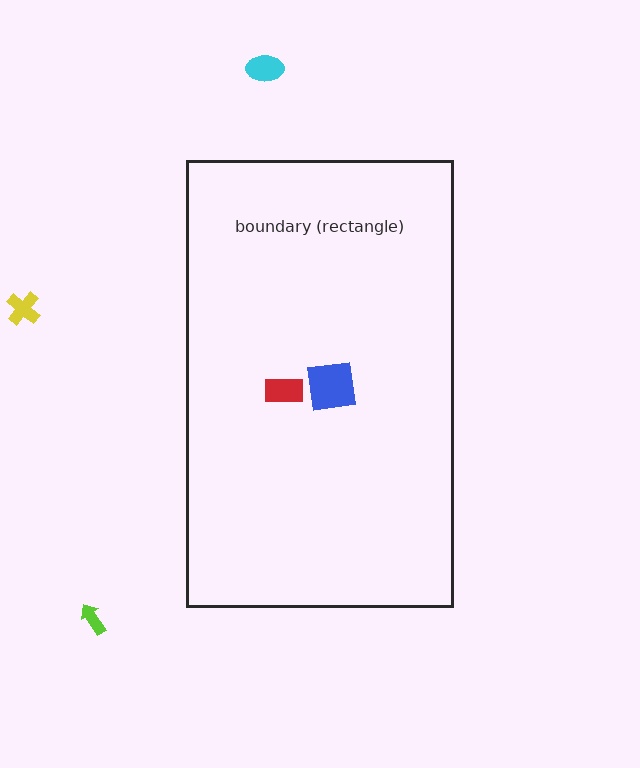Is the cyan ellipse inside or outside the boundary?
Outside.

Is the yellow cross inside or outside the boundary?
Outside.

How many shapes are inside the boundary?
2 inside, 3 outside.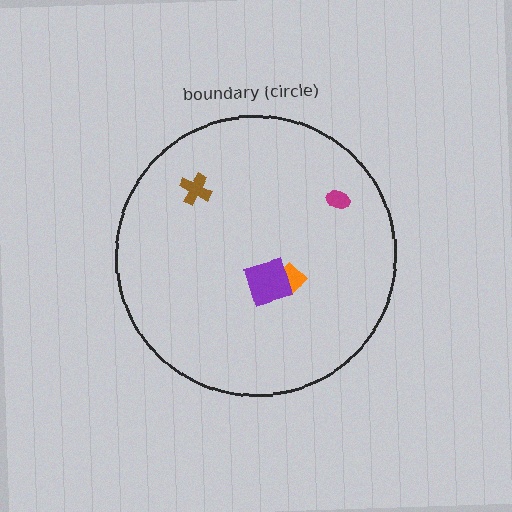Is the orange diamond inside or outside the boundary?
Inside.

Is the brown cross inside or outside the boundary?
Inside.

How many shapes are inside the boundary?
4 inside, 0 outside.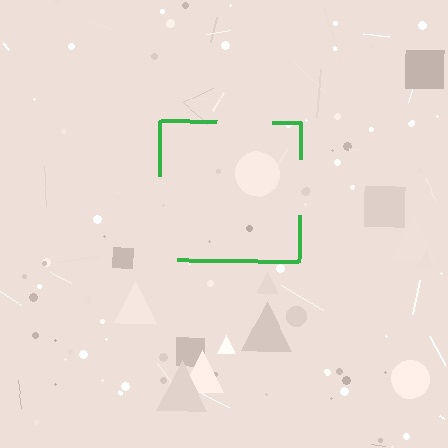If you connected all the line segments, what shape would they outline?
They would outline a square.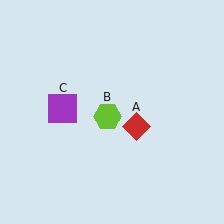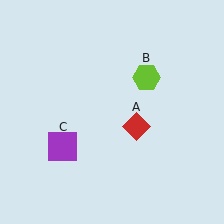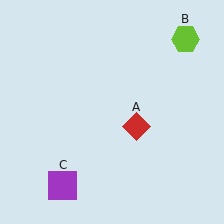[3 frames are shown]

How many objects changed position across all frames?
2 objects changed position: lime hexagon (object B), purple square (object C).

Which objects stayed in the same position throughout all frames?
Red diamond (object A) remained stationary.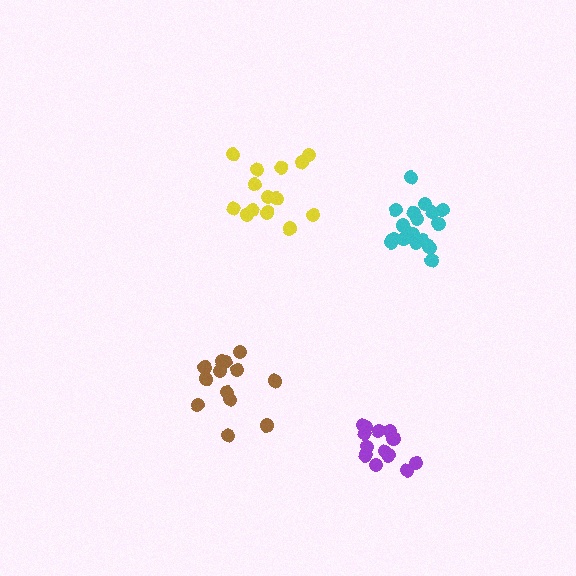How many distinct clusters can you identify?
There are 4 distinct clusters.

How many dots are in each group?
Group 1: 14 dots, Group 2: 13 dots, Group 3: 13 dots, Group 4: 19 dots (59 total).